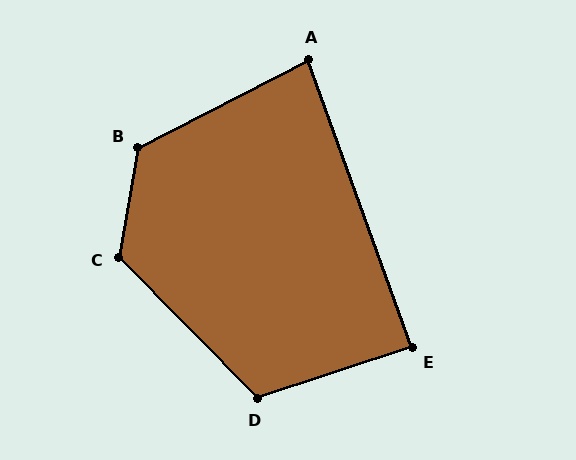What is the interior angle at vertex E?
Approximately 88 degrees (approximately right).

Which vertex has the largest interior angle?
B, at approximately 127 degrees.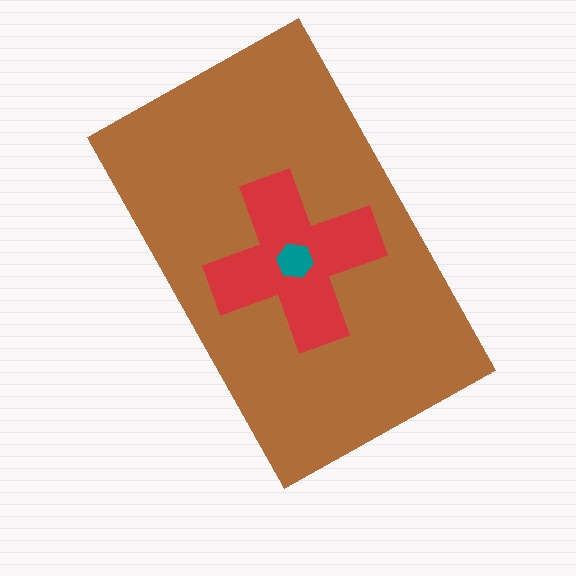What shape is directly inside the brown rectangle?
The red cross.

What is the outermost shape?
The brown rectangle.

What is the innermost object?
The teal hexagon.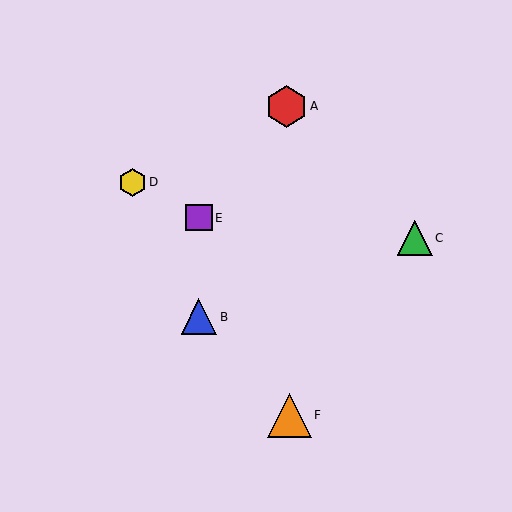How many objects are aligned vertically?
2 objects (B, E) are aligned vertically.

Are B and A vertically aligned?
No, B is at x≈199 and A is at x≈286.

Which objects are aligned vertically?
Objects B, E are aligned vertically.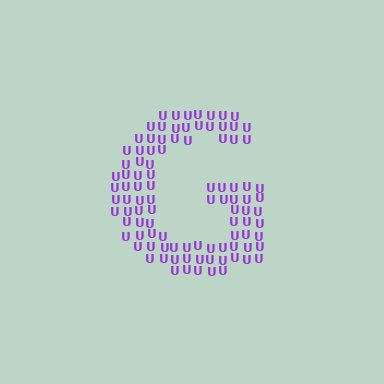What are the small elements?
The small elements are letter U's.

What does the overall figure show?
The overall figure shows the letter G.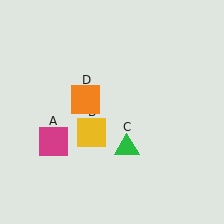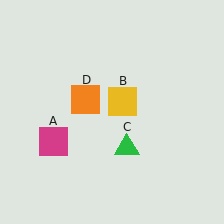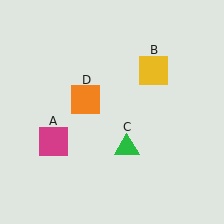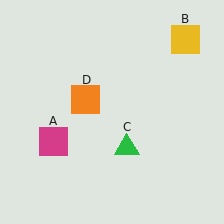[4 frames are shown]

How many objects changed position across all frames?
1 object changed position: yellow square (object B).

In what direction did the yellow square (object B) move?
The yellow square (object B) moved up and to the right.